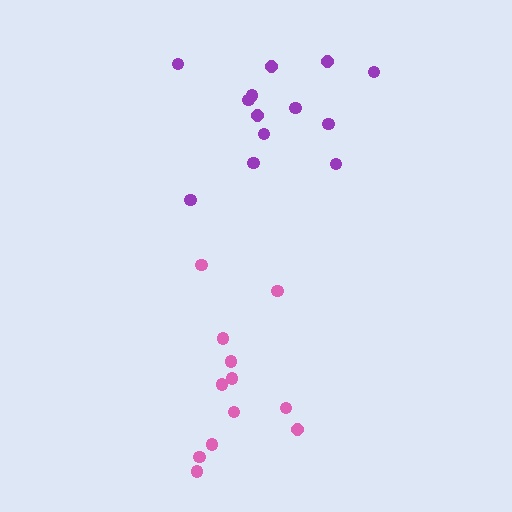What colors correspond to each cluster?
The clusters are colored: purple, pink.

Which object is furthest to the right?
The purple cluster is rightmost.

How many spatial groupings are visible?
There are 2 spatial groupings.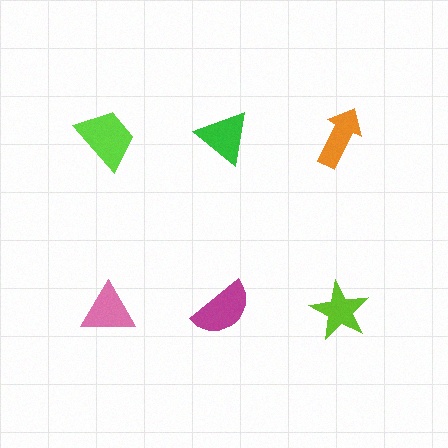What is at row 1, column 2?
A green triangle.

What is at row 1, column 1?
A lime trapezoid.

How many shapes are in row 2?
3 shapes.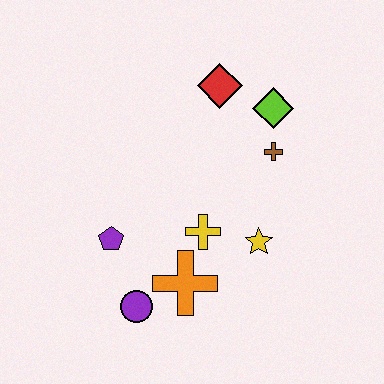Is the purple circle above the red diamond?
No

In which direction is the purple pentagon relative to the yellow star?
The purple pentagon is to the left of the yellow star.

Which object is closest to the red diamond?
The lime diamond is closest to the red diamond.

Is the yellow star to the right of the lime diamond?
No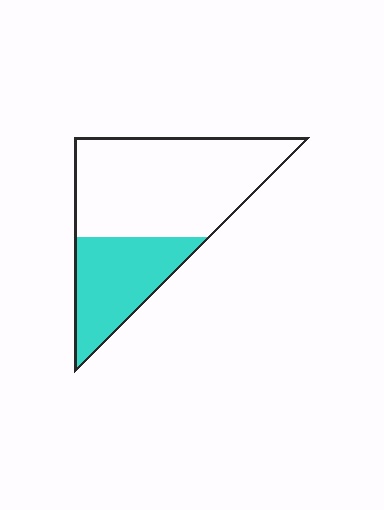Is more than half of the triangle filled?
No.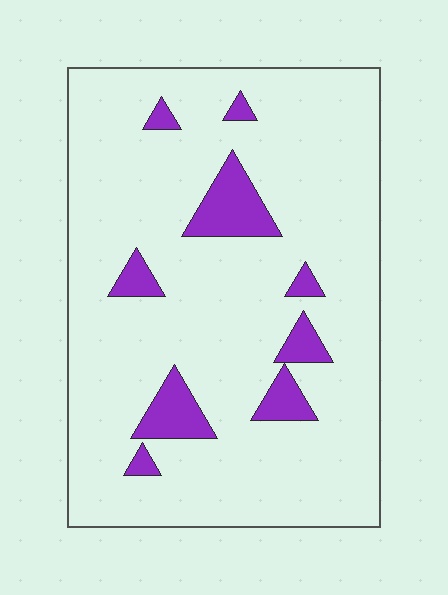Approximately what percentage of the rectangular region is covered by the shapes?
Approximately 10%.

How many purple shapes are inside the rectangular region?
9.